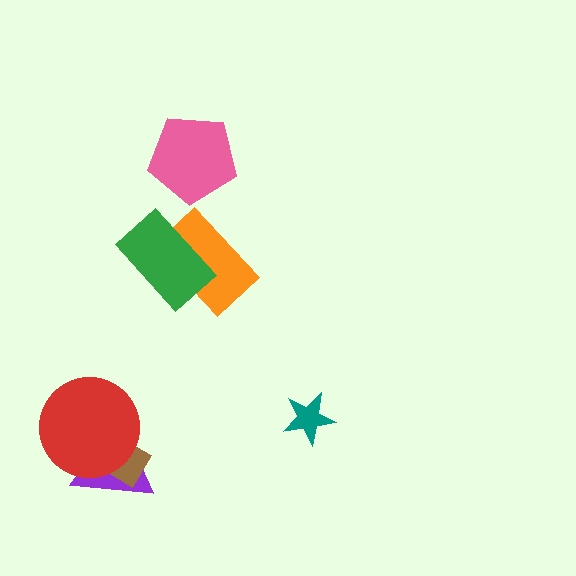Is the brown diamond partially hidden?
Yes, it is partially covered by another shape.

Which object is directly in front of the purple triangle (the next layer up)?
The brown diamond is directly in front of the purple triangle.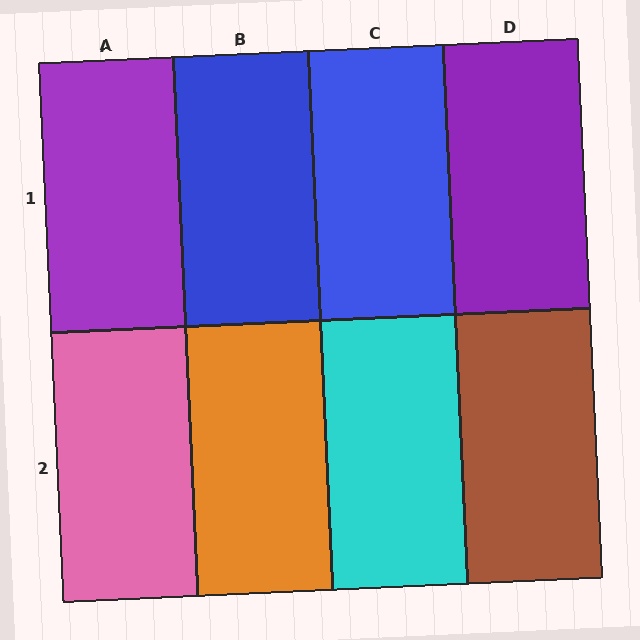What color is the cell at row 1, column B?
Blue.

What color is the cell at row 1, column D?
Purple.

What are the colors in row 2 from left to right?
Pink, orange, cyan, brown.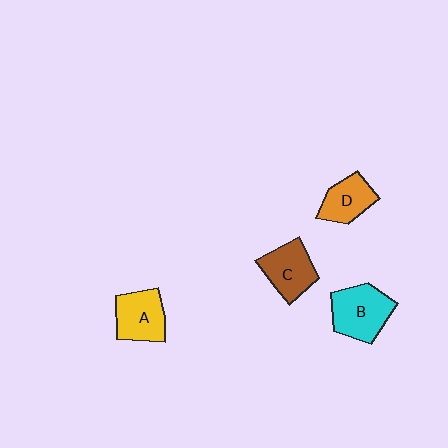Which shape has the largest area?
Shape B (cyan).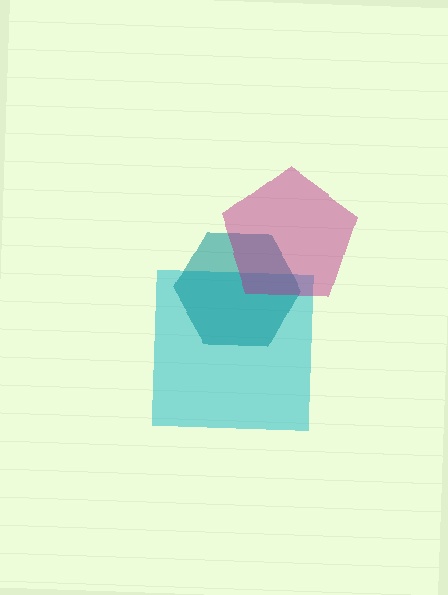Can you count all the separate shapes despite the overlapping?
Yes, there are 3 separate shapes.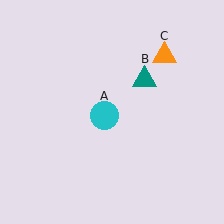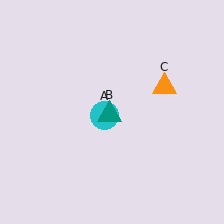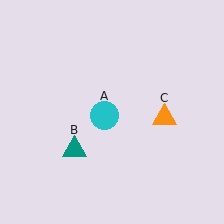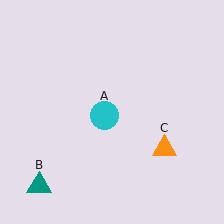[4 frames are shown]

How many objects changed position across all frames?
2 objects changed position: teal triangle (object B), orange triangle (object C).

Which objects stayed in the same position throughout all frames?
Cyan circle (object A) remained stationary.